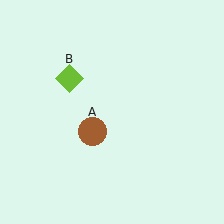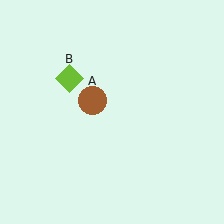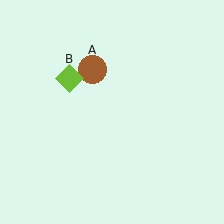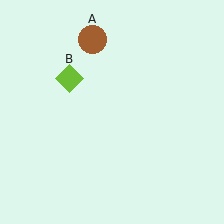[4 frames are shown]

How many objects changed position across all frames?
1 object changed position: brown circle (object A).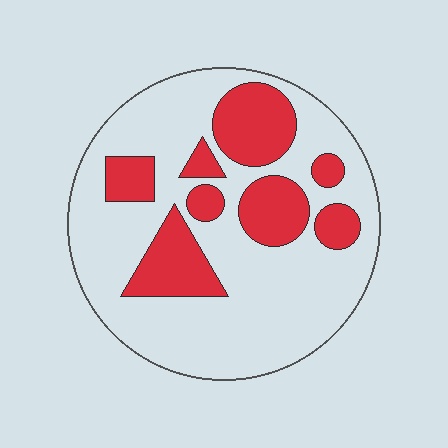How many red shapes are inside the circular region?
8.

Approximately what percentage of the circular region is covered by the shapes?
Approximately 30%.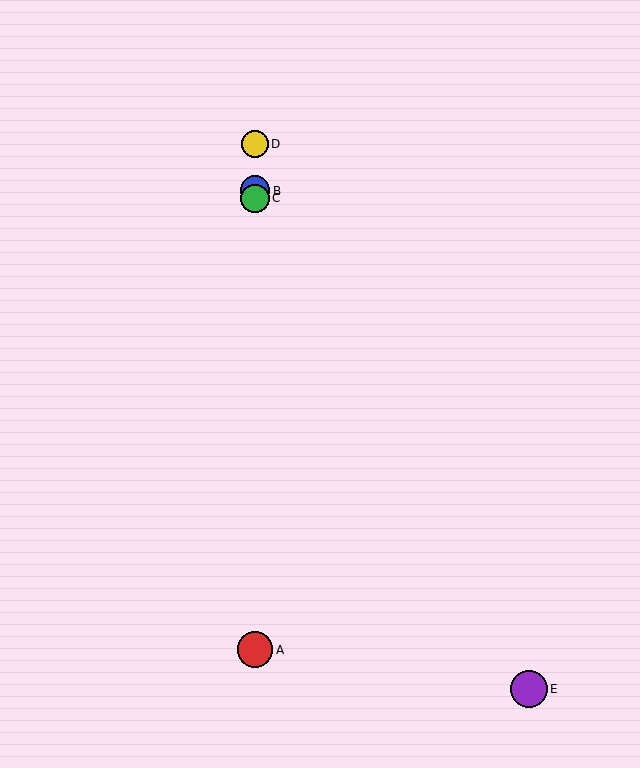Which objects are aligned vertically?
Objects A, B, C, D are aligned vertically.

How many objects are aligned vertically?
4 objects (A, B, C, D) are aligned vertically.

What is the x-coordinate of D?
Object D is at x≈255.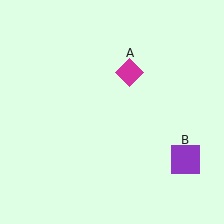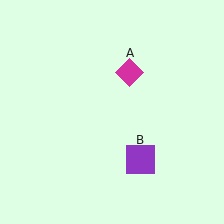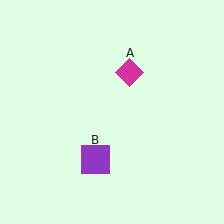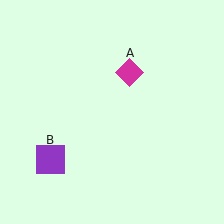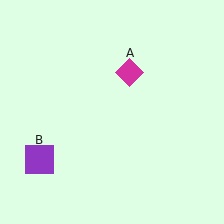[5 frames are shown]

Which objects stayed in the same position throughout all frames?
Magenta diamond (object A) remained stationary.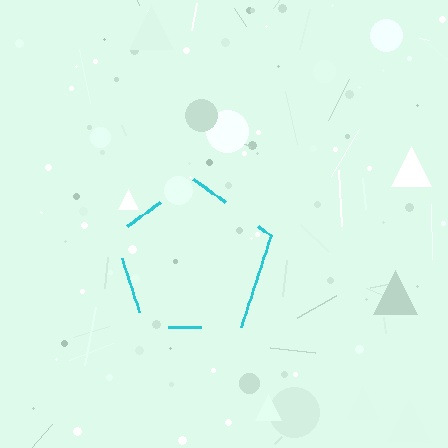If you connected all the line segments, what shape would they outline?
They would outline a pentagon.